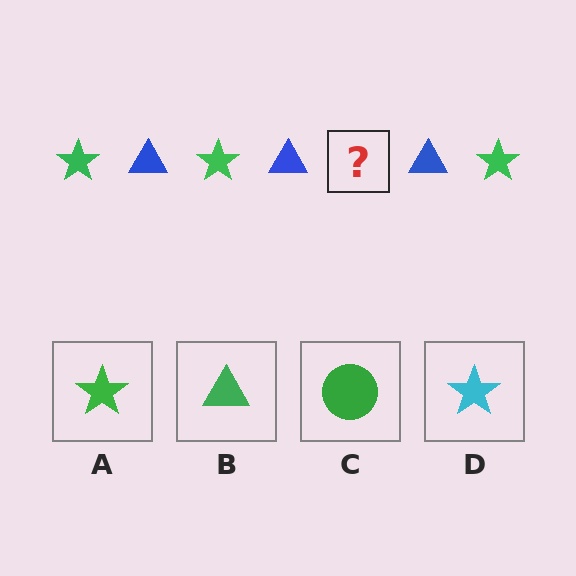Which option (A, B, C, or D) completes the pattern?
A.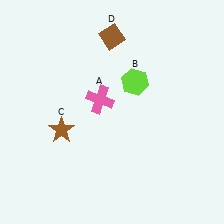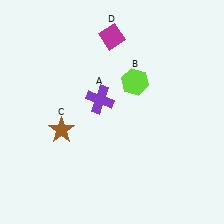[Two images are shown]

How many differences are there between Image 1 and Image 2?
There are 2 differences between the two images.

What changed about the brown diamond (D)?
In Image 1, D is brown. In Image 2, it changed to magenta.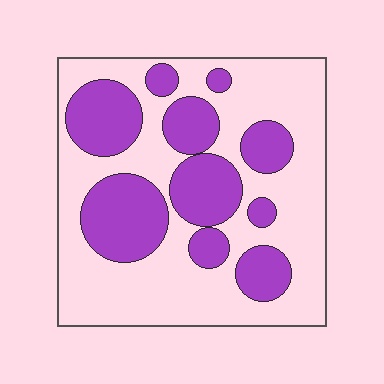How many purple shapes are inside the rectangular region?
10.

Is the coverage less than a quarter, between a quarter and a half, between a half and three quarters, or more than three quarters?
Between a quarter and a half.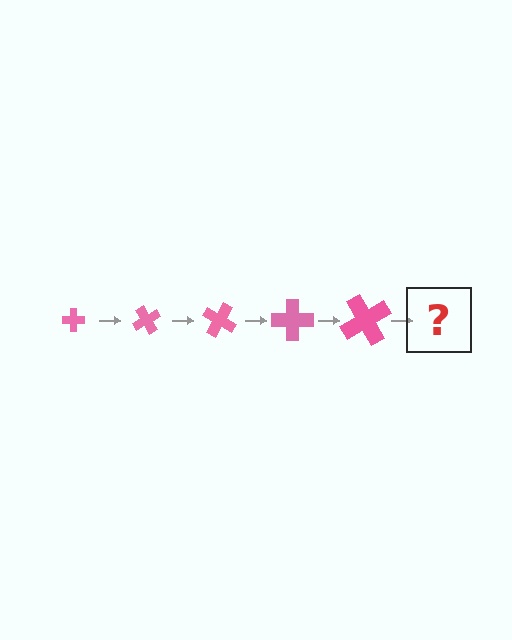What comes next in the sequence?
The next element should be a cross, larger than the previous one and rotated 300 degrees from the start.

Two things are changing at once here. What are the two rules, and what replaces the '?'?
The two rules are that the cross grows larger each step and it rotates 60 degrees each step. The '?' should be a cross, larger than the previous one and rotated 300 degrees from the start.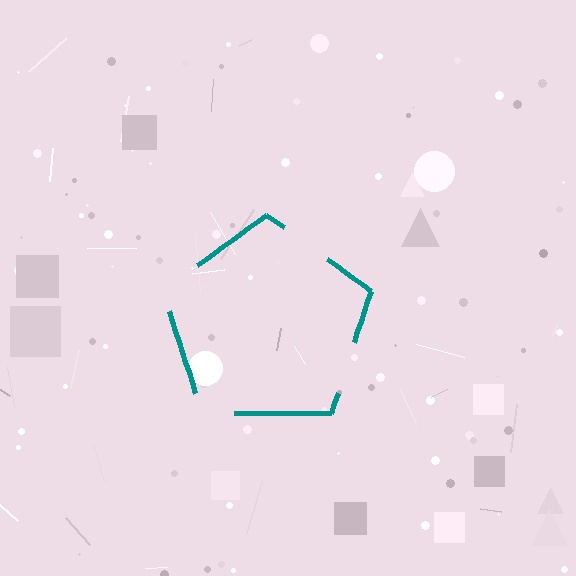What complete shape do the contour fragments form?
The contour fragments form a pentagon.